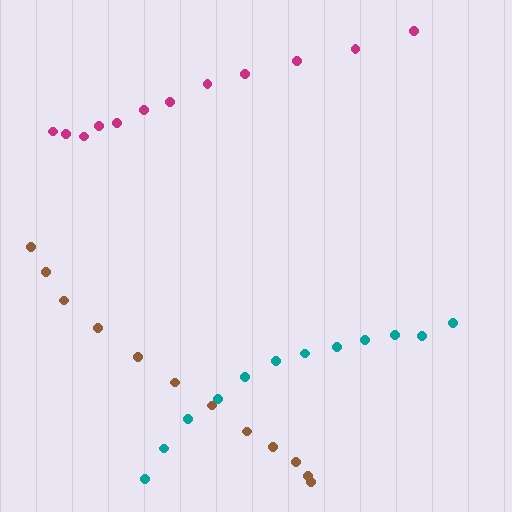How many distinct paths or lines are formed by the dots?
There are 3 distinct paths.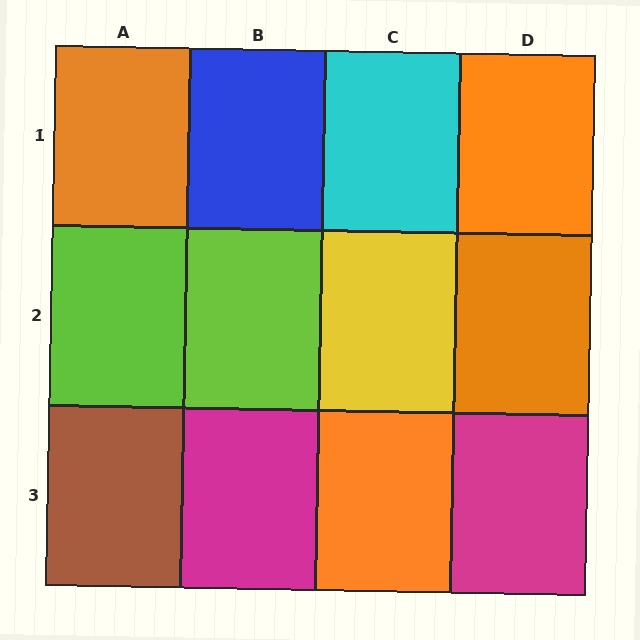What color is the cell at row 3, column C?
Orange.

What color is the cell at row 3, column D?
Magenta.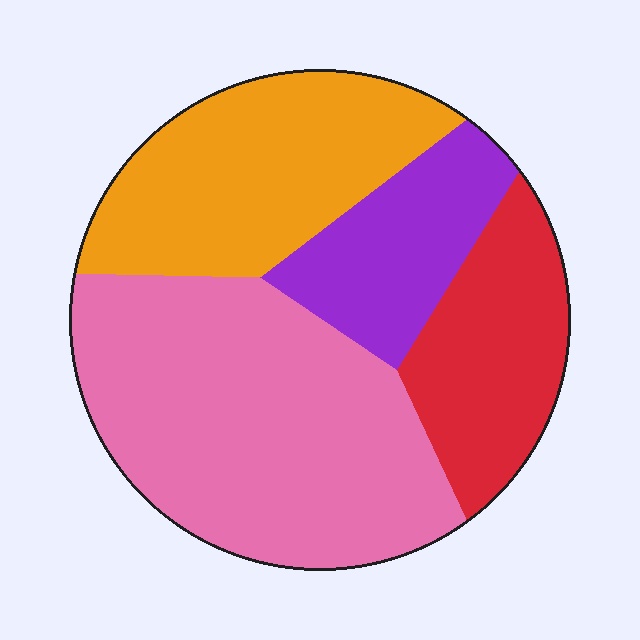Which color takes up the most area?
Pink, at roughly 40%.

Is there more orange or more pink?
Pink.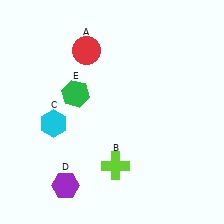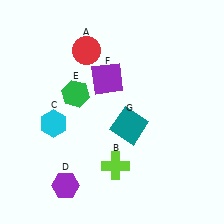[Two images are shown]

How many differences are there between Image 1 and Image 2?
There are 2 differences between the two images.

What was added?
A purple square (F), a teal square (G) were added in Image 2.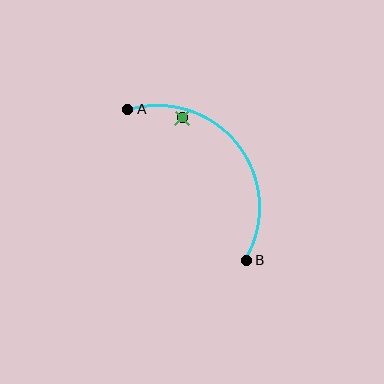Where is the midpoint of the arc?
The arc midpoint is the point on the curve farthest from the straight line joining A and B. It sits above and to the right of that line.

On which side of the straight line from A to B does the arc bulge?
The arc bulges above and to the right of the straight line connecting A and B.